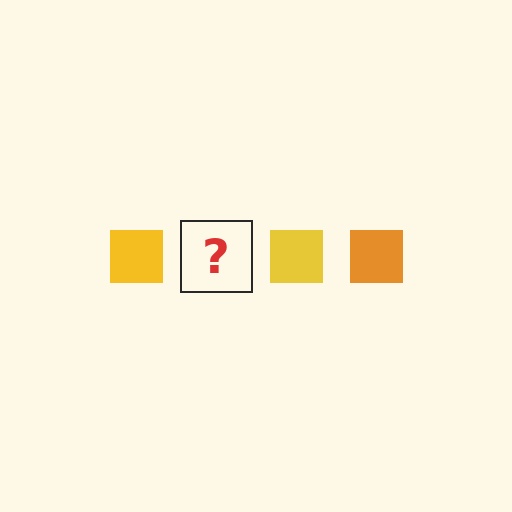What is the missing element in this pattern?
The missing element is an orange square.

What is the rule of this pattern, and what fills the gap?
The rule is that the pattern cycles through yellow, orange squares. The gap should be filled with an orange square.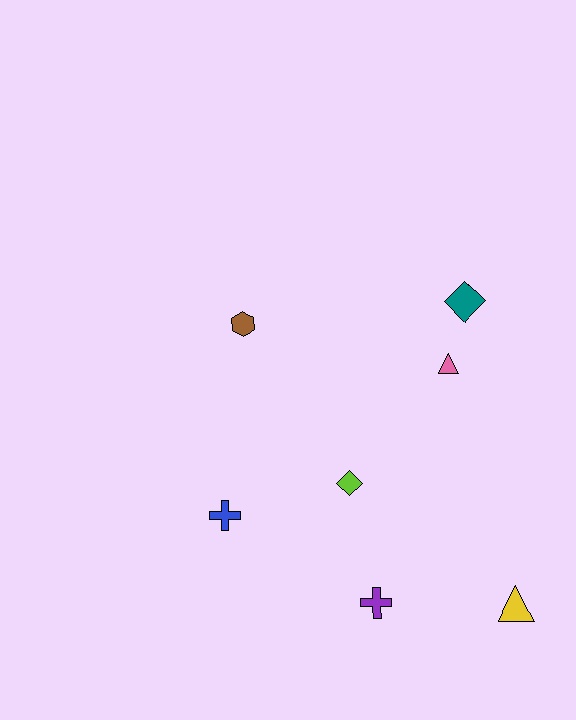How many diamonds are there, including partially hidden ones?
There are 2 diamonds.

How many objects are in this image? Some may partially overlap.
There are 7 objects.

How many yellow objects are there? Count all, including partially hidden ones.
There is 1 yellow object.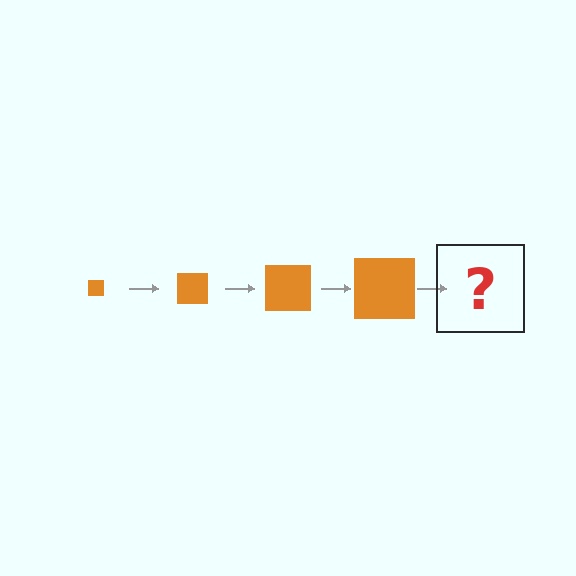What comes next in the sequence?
The next element should be an orange square, larger than the previous one.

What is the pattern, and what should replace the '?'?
The pattern is that the square gets progressively larger each step. The '?' should be an orange square, larger than the previous one.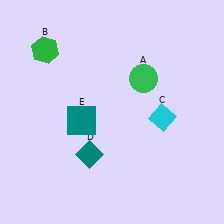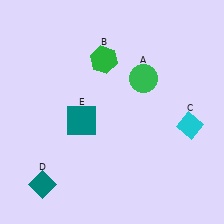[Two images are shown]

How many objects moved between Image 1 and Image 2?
3 objects moved between the two images.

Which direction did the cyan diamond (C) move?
The cyan diamond (C) moved right.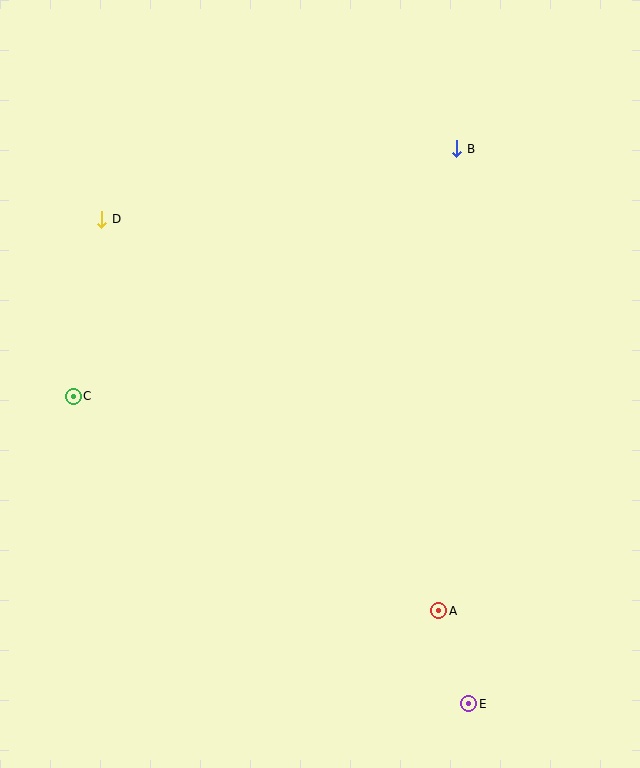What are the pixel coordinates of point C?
Point C is at (73, 396).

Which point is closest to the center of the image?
Point C at (73, 396) is closest to the center.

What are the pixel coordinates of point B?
Point B is at (457, 149).